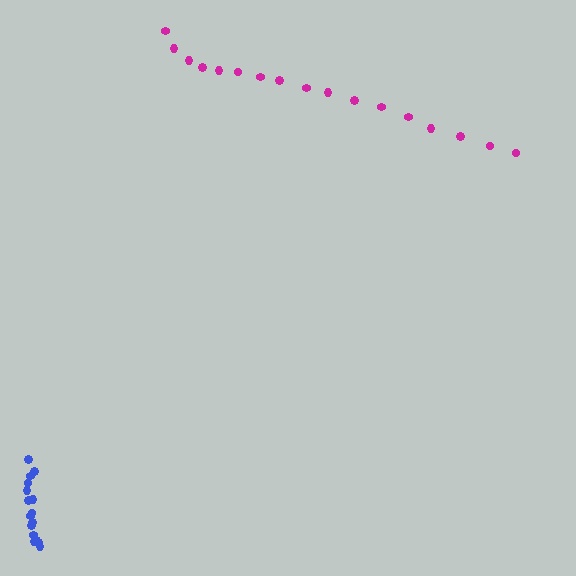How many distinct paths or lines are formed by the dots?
There are 2 distinct paths.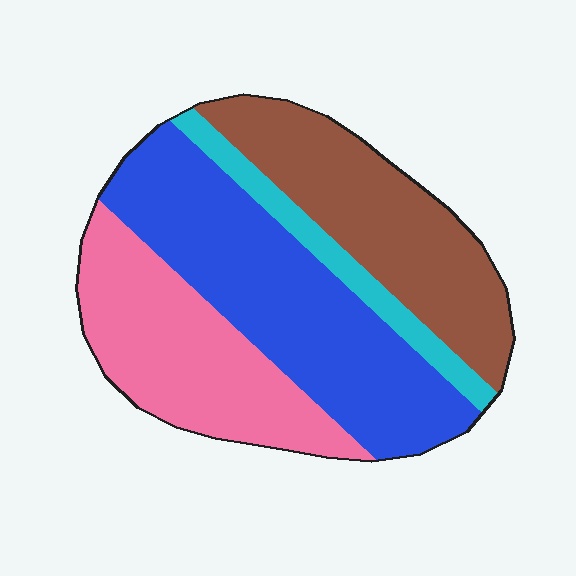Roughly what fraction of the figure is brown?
Brown covers 27% of the figure.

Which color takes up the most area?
Blue, at roughly 35%.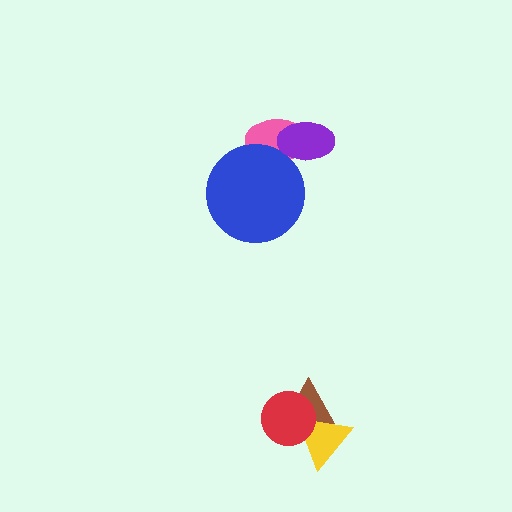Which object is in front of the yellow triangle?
The red circle is in front of the yellow triangle.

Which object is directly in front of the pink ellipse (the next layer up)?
The blue circle is directly in front of the pink ellipse.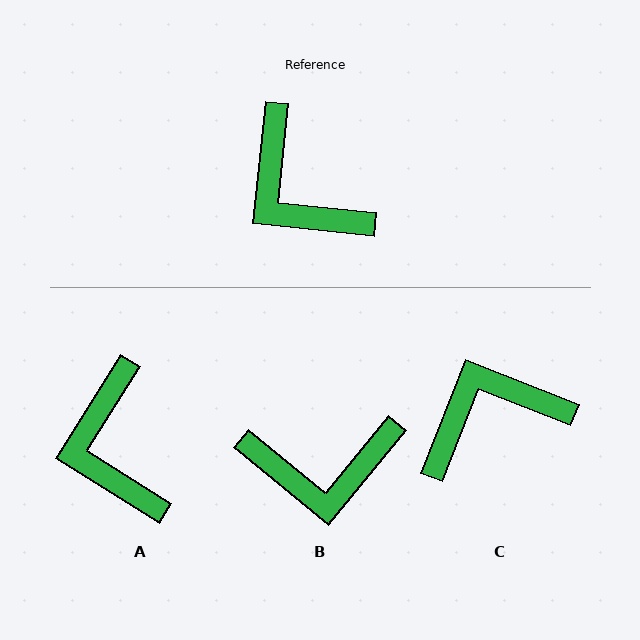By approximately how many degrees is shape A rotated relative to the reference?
Approximately 26 degrees clockwise.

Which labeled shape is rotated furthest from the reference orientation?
C, about 106 degrees away.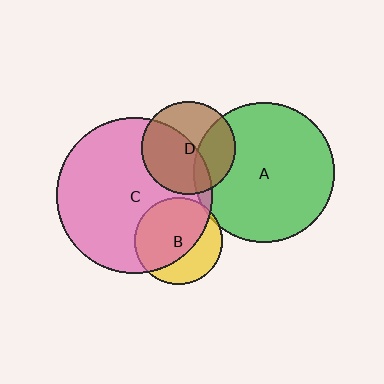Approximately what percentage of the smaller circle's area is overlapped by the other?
Approximately 65%.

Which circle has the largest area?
Circle C (pink).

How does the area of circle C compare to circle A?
Approximately 1.2 times.